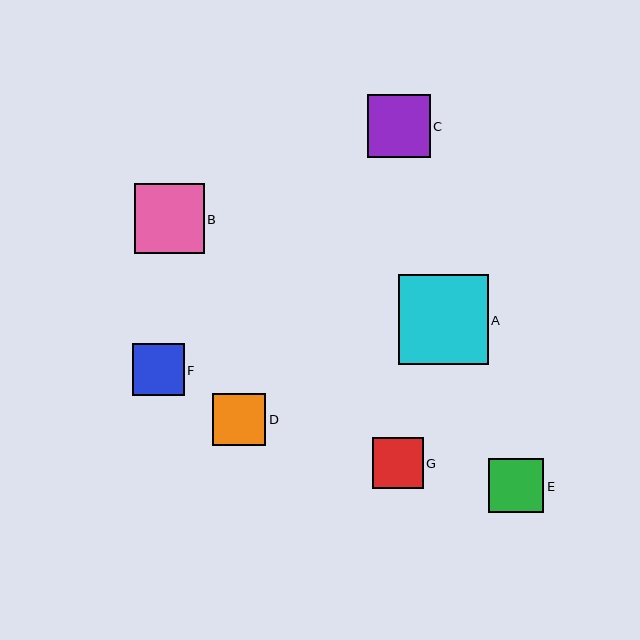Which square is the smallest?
Square G is the smallest with a size of approximately 51 pixels.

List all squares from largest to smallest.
From largest to smallest: A, B, C, E, D, F, G.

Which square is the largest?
Square A is the largest with a size of approximately 90 pixels.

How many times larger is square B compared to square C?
Square B is approximately 1.1 times the size of square C.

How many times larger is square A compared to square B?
Square A is approximately 1.3 times the size of square B.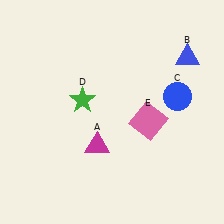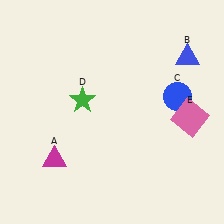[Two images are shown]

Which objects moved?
The objects that moved are: the magenta triangle (A), the pink square (E).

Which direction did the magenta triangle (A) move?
The magenta triangle (A) moved left.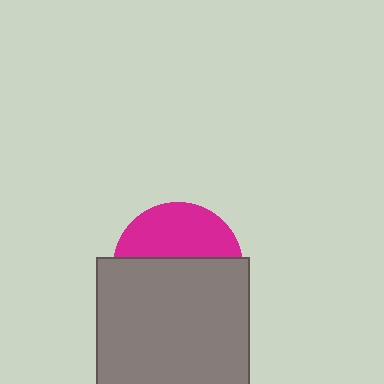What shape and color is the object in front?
The object in front is a gray square.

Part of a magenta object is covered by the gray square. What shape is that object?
It is a circle.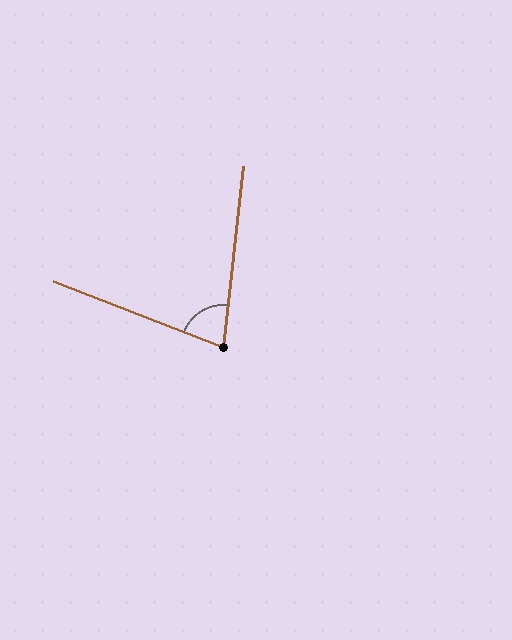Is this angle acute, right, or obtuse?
It is acute.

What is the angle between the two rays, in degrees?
Approximately 75 degrees.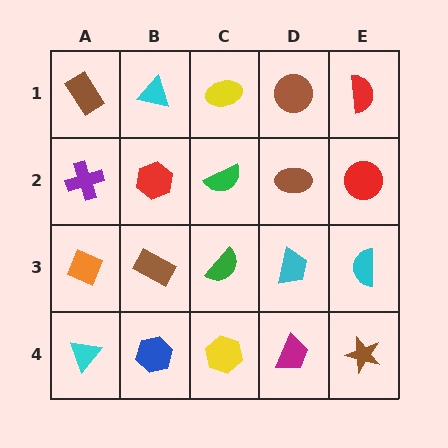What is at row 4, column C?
A yellow hexagon.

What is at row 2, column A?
A purple cross.